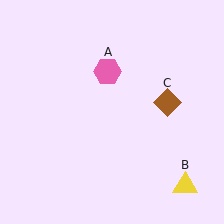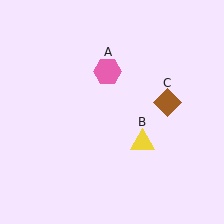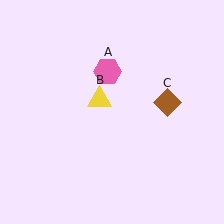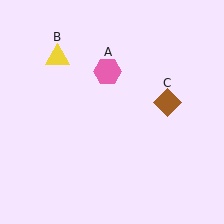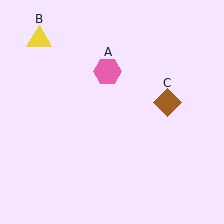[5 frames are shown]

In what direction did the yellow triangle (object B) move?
The yellow triangle (object B) moved up and to the left.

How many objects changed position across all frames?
1 object changed position: yellow triangle (object B).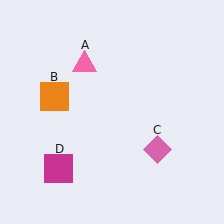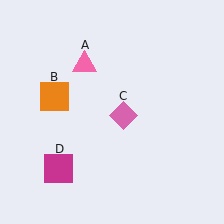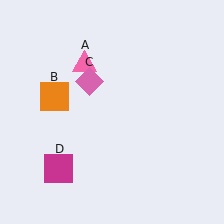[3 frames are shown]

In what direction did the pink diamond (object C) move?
The pink diamond (object C) moved up and to the left.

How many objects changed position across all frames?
1 object changed position: pink diamond (object C).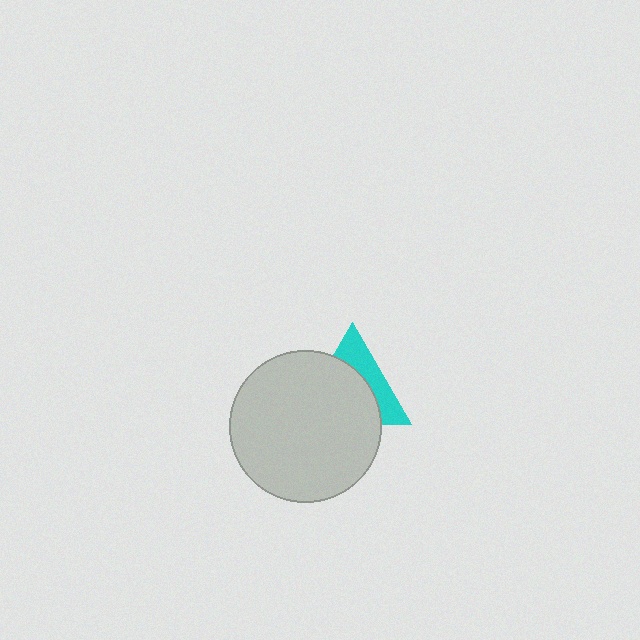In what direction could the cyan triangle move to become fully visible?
The cyan triangle could move toward the upper-right. That would shift it out from behind the light gray circle entirely.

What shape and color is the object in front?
The object in front is a light gray circle.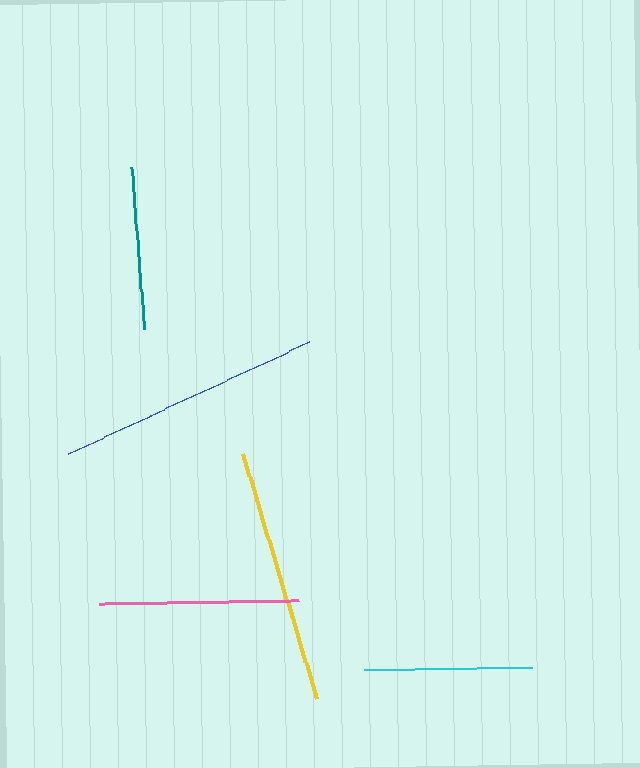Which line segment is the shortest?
The teal line is the shortest at approximately 162 pixels.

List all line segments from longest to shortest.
From longest to shortest: blue, yellow, pink, cyan, teal.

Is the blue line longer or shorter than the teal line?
The blue line is longer than the teal line.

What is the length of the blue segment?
The blue segment is approximately 266 pixels long.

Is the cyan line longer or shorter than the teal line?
The cyan line is longer than the teal line.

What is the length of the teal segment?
The teal segment is approximately 162 pixels long.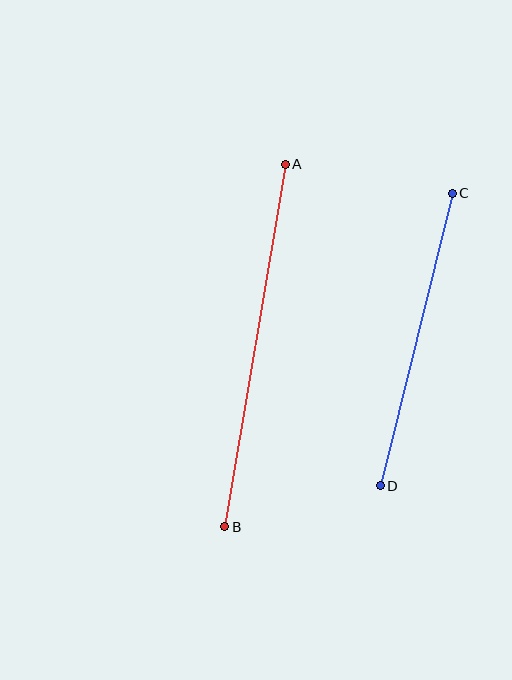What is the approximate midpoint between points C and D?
The midpoint is at approximately (416, 340) pixels.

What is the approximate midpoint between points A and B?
The midpoint is at approximately (255, 345) pixels.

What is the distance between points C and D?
The distance is approximately 301 pixels.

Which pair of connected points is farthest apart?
Points A and B are farthest apart.